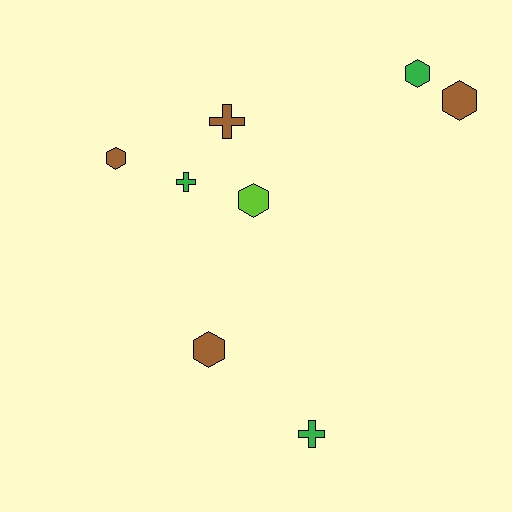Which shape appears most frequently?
Hexagon, with 5 objects.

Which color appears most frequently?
Brown, with 4 objects.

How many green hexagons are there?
There is 1 green hexagon.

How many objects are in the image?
There are 8 objects.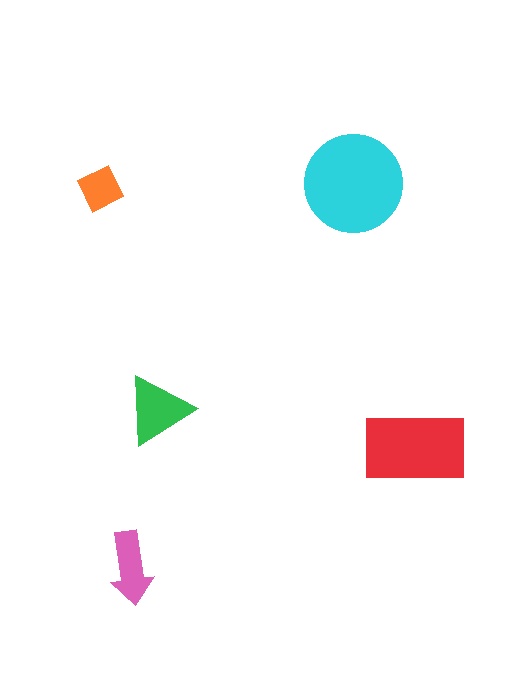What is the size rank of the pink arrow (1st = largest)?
4th.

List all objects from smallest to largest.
The orange diamond, the pink arrow, the green triangle, the red rectangle, the cyan circle.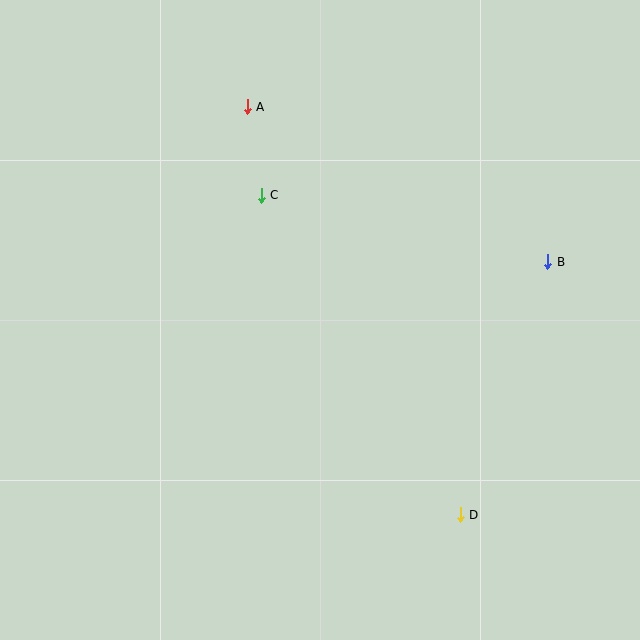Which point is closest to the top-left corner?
Point A is closest to the top-left corner.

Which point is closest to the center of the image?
Point C at (261, 195) is closest to the center.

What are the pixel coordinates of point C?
Point C is at (261, 195).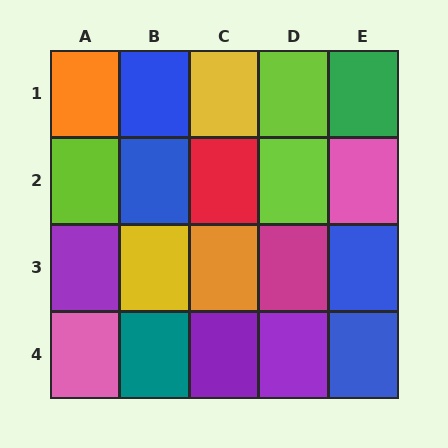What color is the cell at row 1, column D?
Lime.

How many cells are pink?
2 cells are pink.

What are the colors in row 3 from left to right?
Purple, yellow, orange, magenta, blue.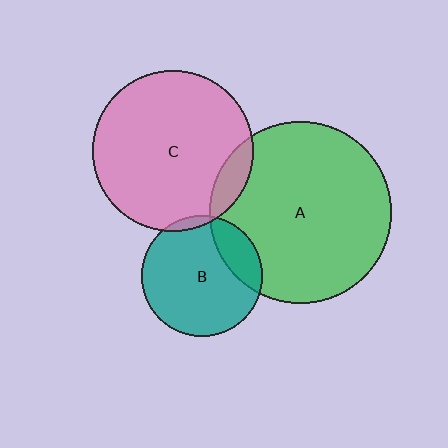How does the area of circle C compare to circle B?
Approximately 1.8 times.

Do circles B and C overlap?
Yes.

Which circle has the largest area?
Circle A (green).